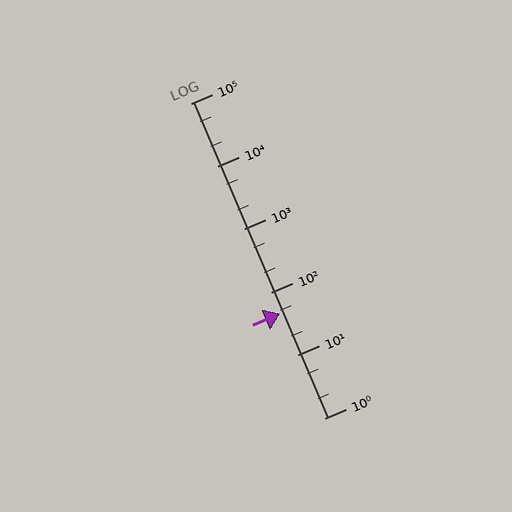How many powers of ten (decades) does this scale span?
The scale spans 5 decades, from 1 to 100000.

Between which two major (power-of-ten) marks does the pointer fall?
The pointer is between 10 and 100.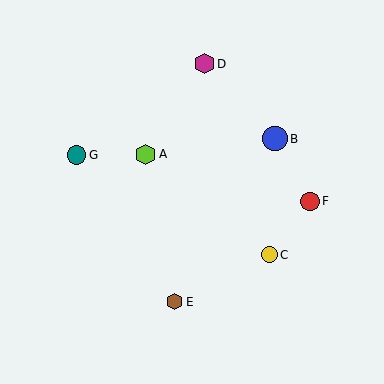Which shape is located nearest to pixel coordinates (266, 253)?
The yellow circle (labeled C) at (269, 255) is nearest to that location.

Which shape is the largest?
The blue circle (labeled B) is the largest.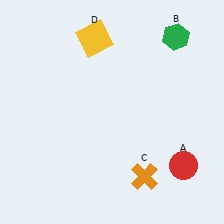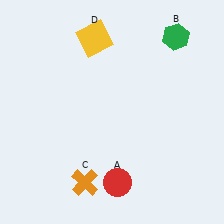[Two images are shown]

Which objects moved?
The objects that moved are: the red circle (A), the orange cross (C).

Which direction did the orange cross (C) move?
The orange cross (C) moved left.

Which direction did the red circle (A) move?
The red circle (A) moved left.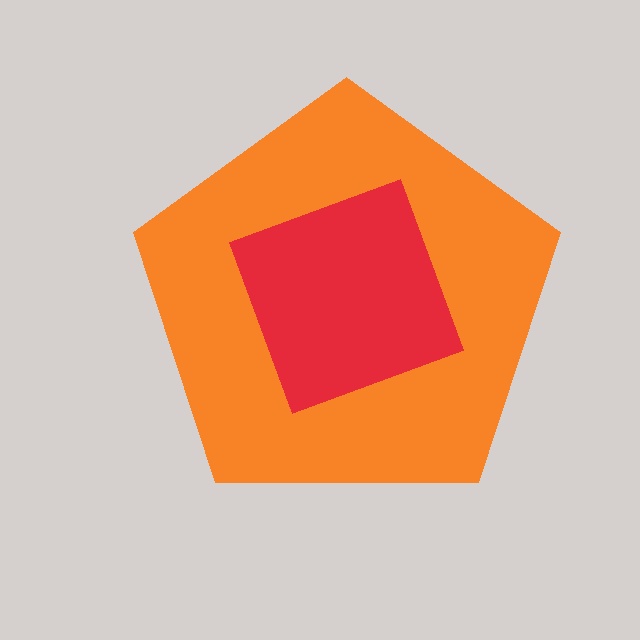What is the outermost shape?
The orange pentagon.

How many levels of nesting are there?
2.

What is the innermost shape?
The red diamond.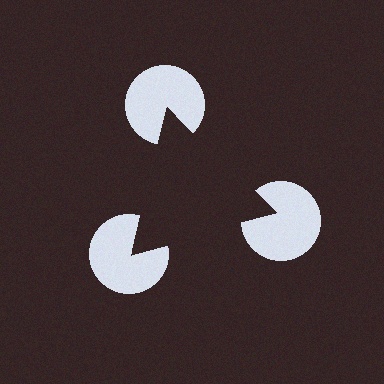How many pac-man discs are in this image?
There are 3 — one at each vertex of the illusory triangle.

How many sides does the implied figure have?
3 sides.